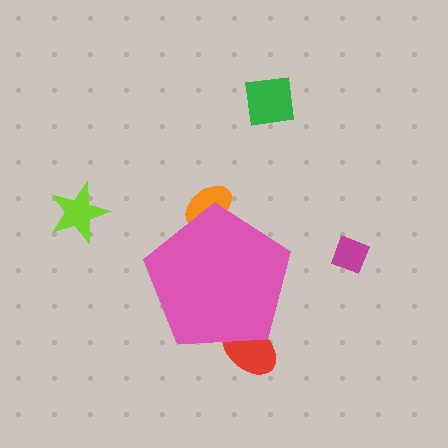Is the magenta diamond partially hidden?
No, the magenta diamond is fully visible.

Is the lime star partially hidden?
No, the lime star is fully visible.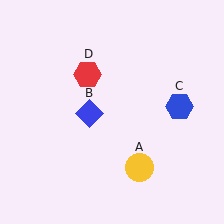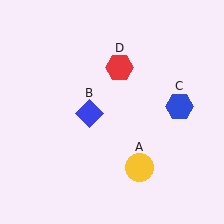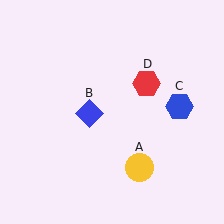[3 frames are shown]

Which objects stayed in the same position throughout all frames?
Yellow circle (object A) and blue diamond (object B) and blue hexagon (object C) remained stationary.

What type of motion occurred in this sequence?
The red hexagon (object D) rotated clockwise around the center of the scene.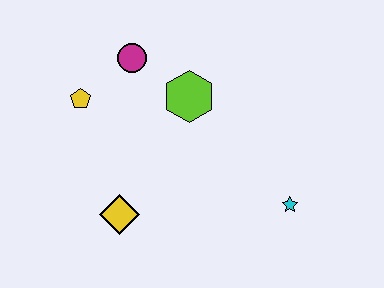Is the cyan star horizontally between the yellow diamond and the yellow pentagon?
No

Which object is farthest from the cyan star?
The yellow pentagon is farthest from the cyan star.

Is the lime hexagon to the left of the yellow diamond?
No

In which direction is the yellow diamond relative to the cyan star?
The yellow diamond is to the left of the cyan star.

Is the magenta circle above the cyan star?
Yes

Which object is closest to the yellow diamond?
The yellow pentagon is closest to the yellow diamond.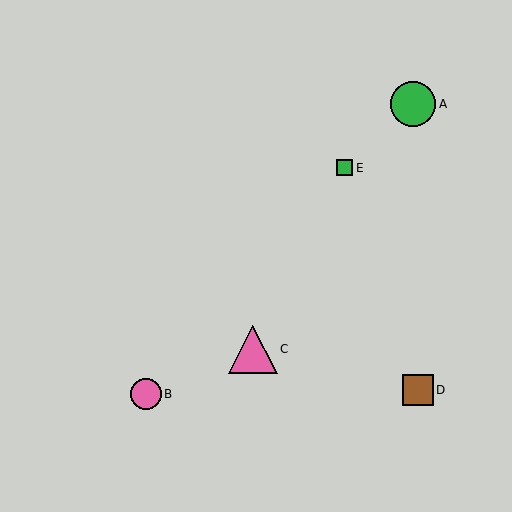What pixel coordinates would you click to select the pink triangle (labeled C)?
Click at (253, 349) to select the pink triangle C.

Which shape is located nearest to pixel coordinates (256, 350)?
The pink triangle (labeled C) at (253, 349) is nearest to that location.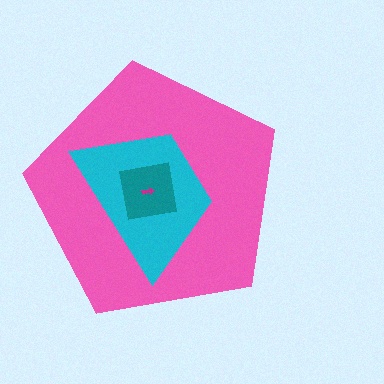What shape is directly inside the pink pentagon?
The cyan trapezoid.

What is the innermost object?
The magenta arrow.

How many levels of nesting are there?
4.